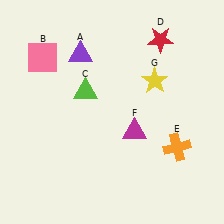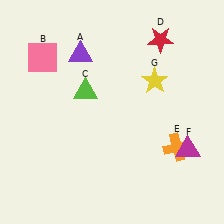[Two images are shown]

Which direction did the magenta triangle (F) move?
The magenta triangle (F) moved right.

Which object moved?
The magenta triangle (F) moved right.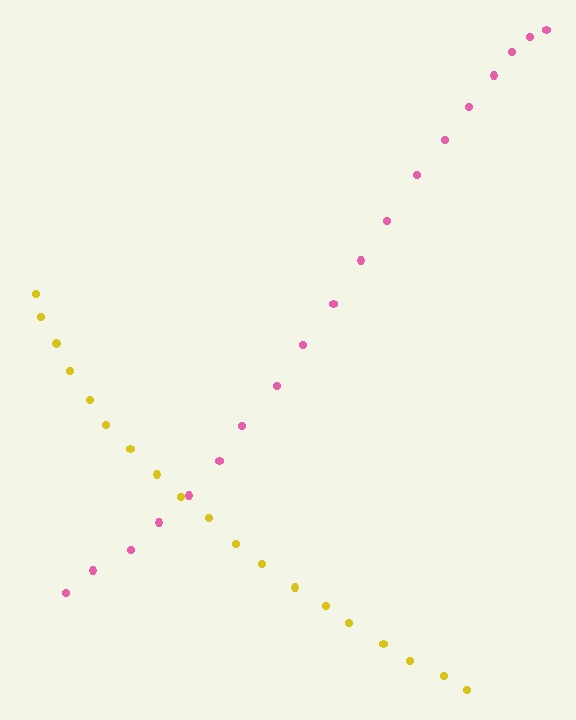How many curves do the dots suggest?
There are 2 distinct paths.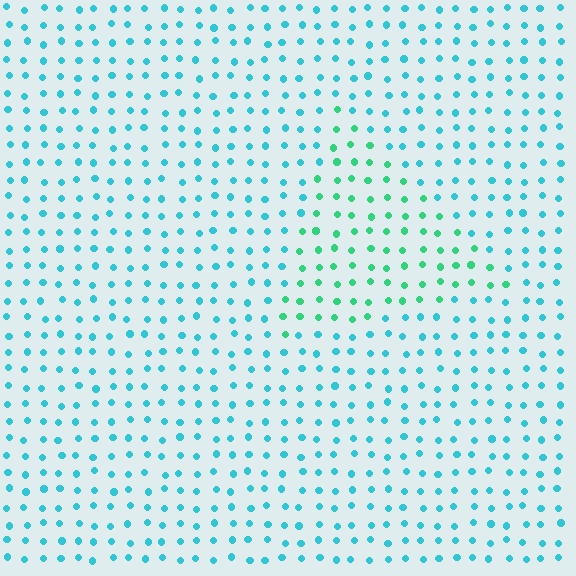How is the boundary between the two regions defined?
The boundary is defined purely by a slight shift in hue (about 37 degrees). Spacing, size, and orientation are identical on both sides.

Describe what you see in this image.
The image is filled with small cyan elements in a uniform arrangement. A triangle-shaped region is visible where the elements are tinted to a slightly different hue, forming a subtle color boundary.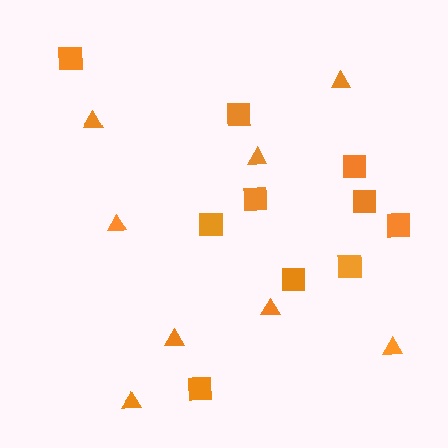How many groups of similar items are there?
There are 2 groups: one group of triangles (8) and one group of squares (10).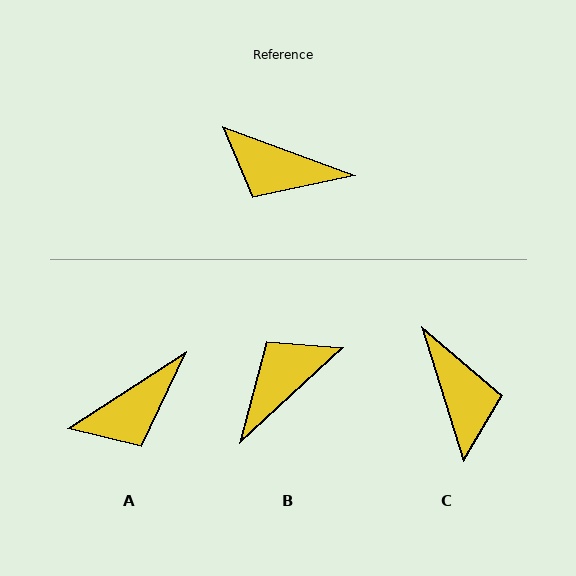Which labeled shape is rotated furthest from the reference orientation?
C, about 128 degrees away.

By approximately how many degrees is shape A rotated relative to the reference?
Approximately 53 degrees counter-clockwise.